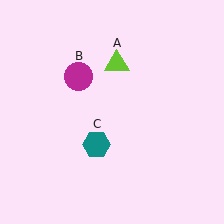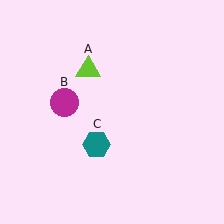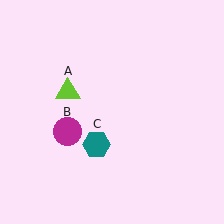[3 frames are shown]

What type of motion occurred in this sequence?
The lime triangle (object A), magenta circle (object B) rotated counterclockwise around the center of the scene.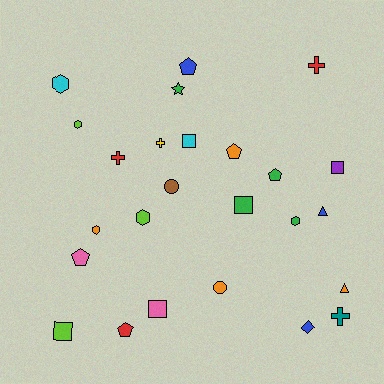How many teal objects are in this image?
There is 1 teal object.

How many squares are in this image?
There are 5 squares.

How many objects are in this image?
There are 25 objects.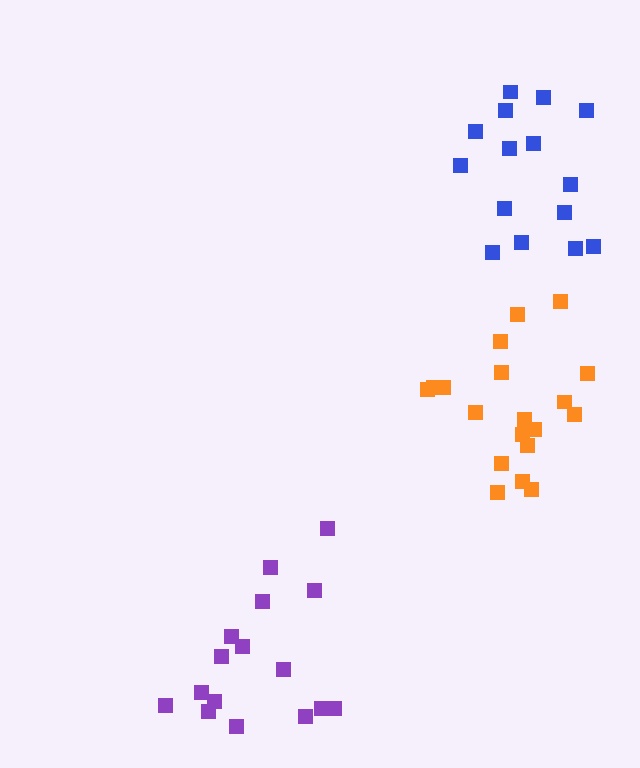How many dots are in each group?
Group 1: 16 dots, Group 2: 19 dots, Group 3: 15 dots (50 total).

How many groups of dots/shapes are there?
There are 3 groups.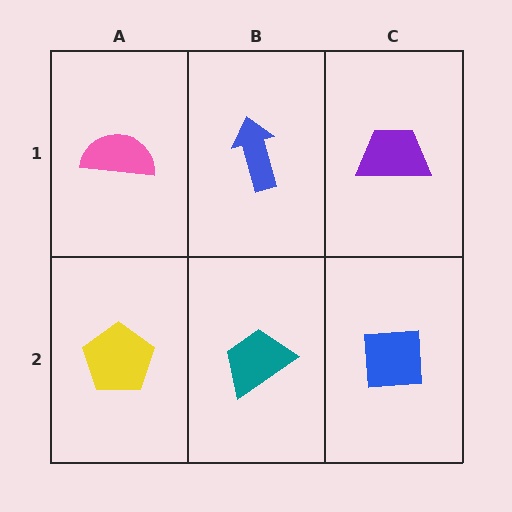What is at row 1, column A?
A pink semicircle.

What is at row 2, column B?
A teal trapezoid.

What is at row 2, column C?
A blue square.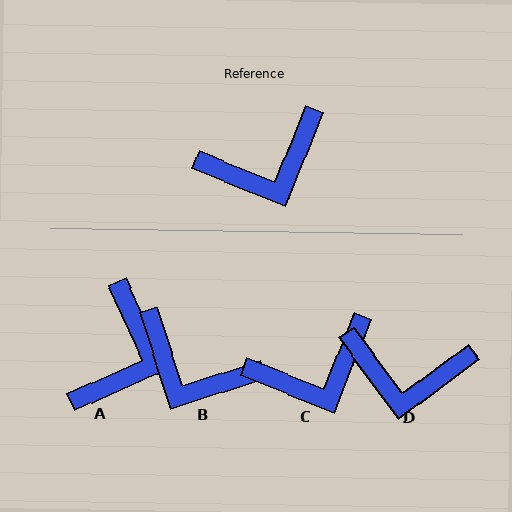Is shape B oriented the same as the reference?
No, it is off by about 51 degrees.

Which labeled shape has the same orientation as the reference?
C.